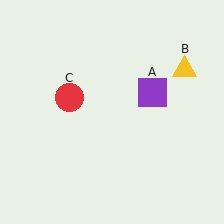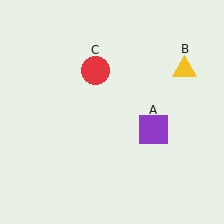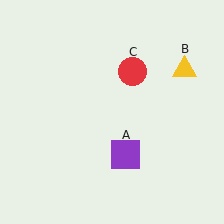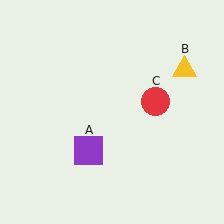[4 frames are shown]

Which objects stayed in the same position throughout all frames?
Yellow triangle (object B) remained stationary.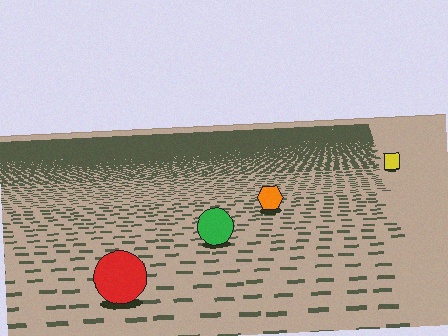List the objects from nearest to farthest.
From nearest to farthest: the red circle, the green circle, the orange hexagon, the yellow square.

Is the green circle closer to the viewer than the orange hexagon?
Yes. The green circle is closer — you can tell from the texture gradient: the ground texture is coarser near it.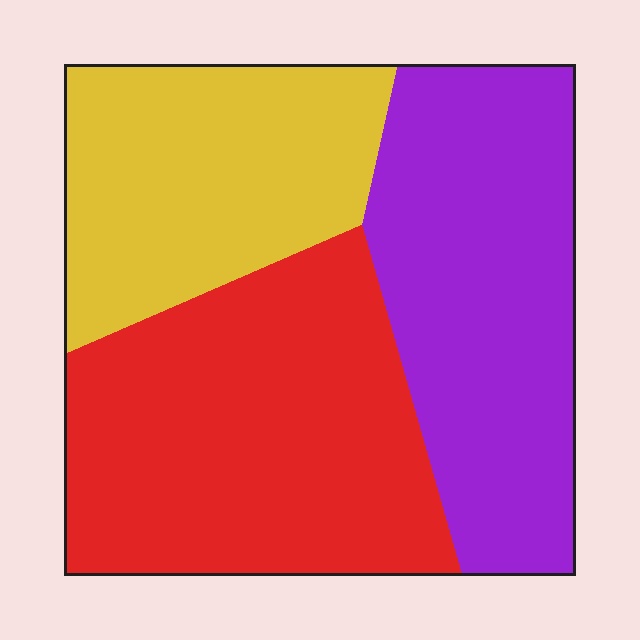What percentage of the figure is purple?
Purple takes up about one third (1/3) of the figure.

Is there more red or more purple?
Red.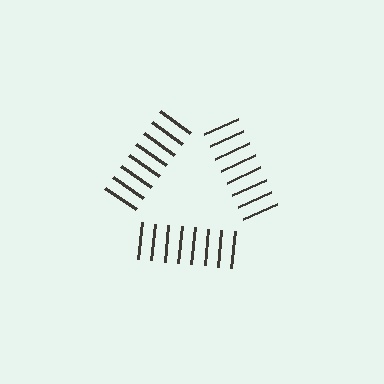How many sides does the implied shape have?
3 sides — the line-ends trace a triangle.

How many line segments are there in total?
24 — 8 along each of the 3 edges.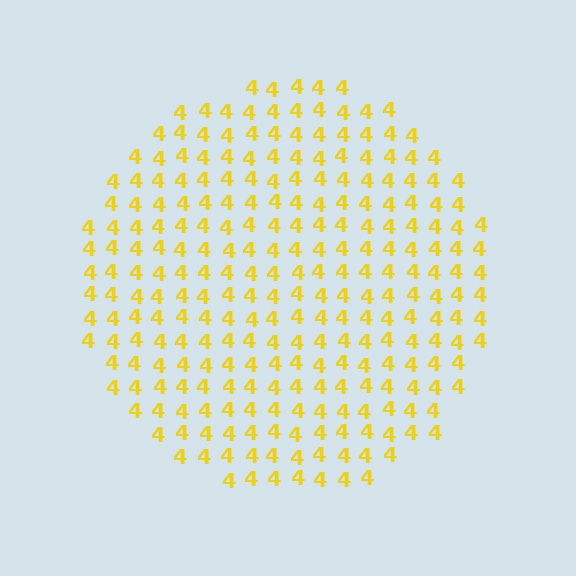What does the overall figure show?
The overall figure shows a circle.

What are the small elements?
The small elements are digit 4's.